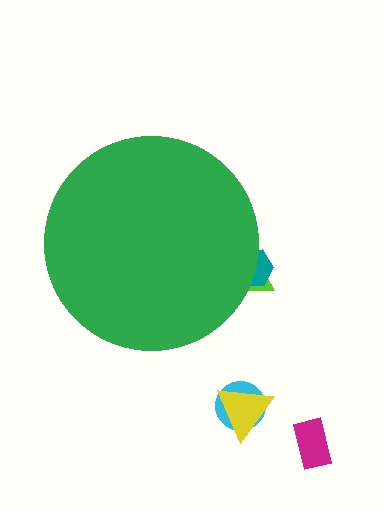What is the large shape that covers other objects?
A green circle.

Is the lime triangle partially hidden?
Yes, the lime triangle is partially hidden behind the green circle.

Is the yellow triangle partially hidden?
No, the yellow triangle is fully visible.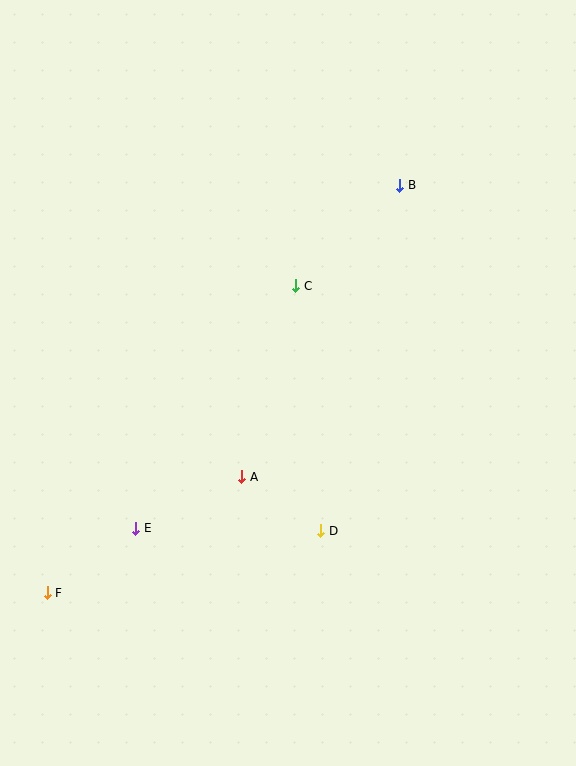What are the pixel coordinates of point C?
Point C is at (296, 286).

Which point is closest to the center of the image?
Point C at (296, 286) is closest to the center.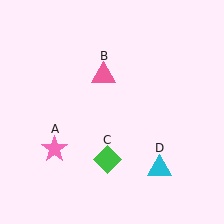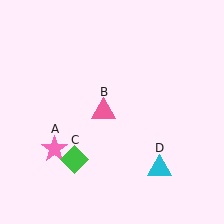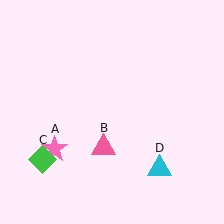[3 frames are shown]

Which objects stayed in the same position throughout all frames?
Pink star (object A) and cyan triangle (object D) remained stationary.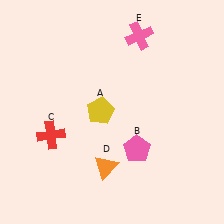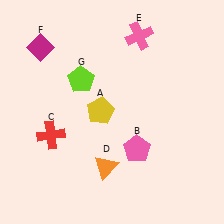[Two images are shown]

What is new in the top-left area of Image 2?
A magenta diamond (F) was added in the top-left area of Image 2.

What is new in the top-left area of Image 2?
A lime pentagon (G) was added in the top-left area of Image 2.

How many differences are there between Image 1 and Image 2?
There are 2 differences between the two images.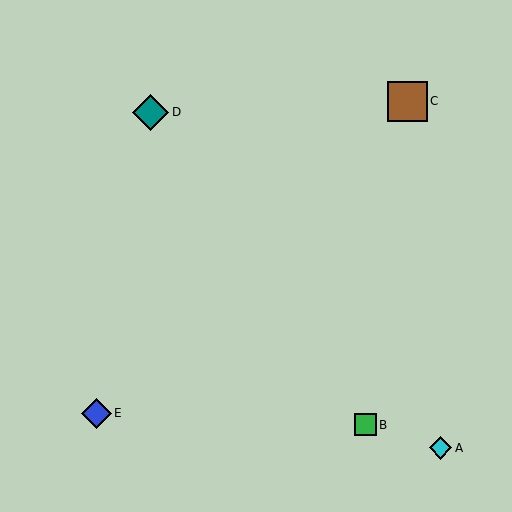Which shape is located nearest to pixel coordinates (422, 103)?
The brown square (labeled C) at (407, 101) is nearest to that location.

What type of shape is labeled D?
Shape D is a teal diamond.